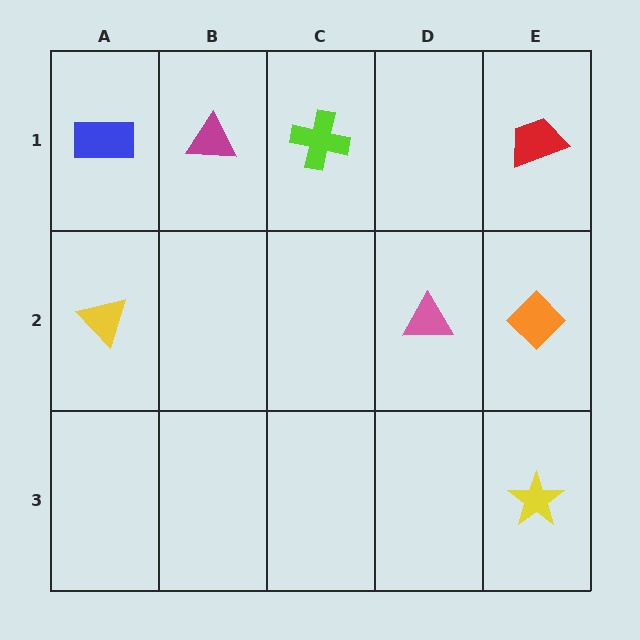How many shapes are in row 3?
1 shape.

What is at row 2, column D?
A pink triangle.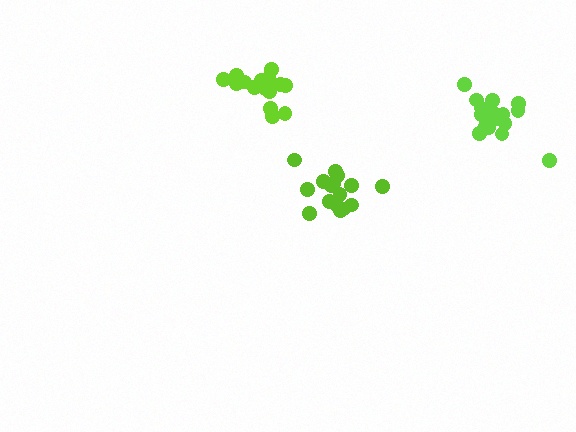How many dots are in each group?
Group 1: 16 dots, Group 2: 15 dots, Group 3: 18 dots (49 total).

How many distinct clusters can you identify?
There are 3 distinct clusters.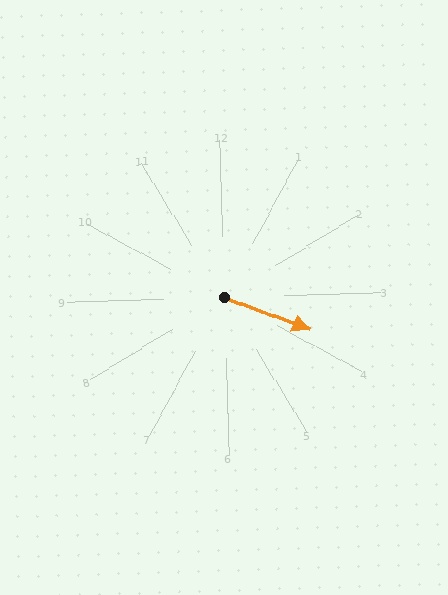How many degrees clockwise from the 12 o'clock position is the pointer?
Approximately 112 degrees.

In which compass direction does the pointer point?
East.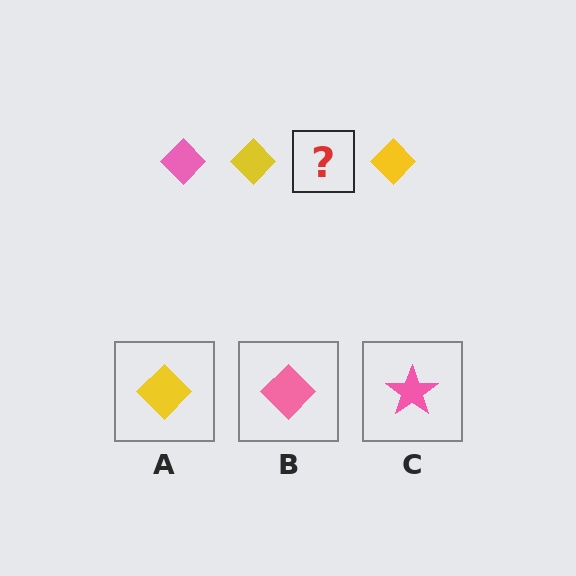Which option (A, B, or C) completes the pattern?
B.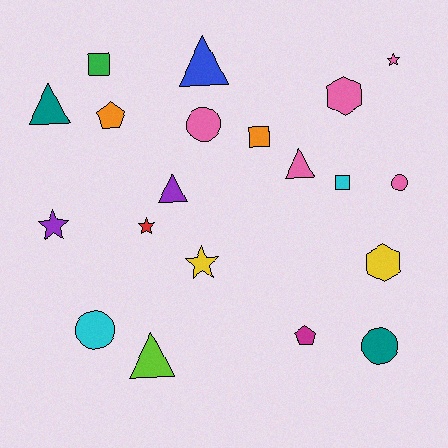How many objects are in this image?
There are 20 objects.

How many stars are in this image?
There are 4 stars.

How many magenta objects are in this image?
There is 1 magenta object.